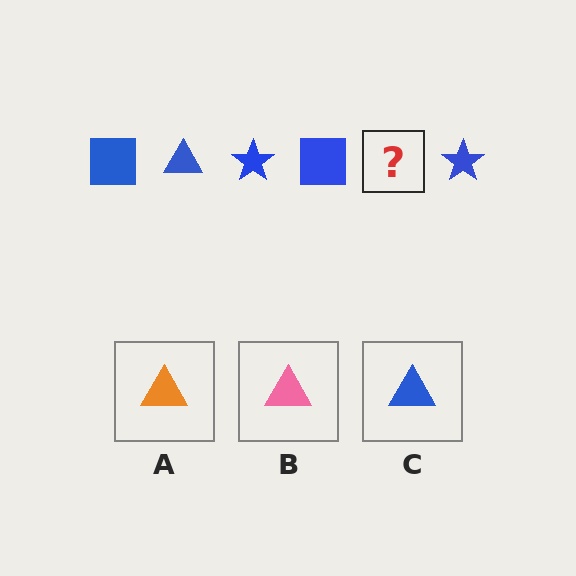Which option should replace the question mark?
Option C.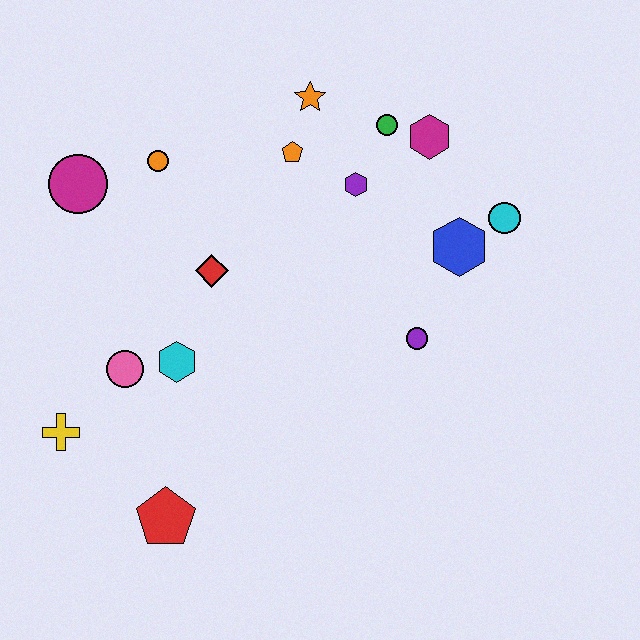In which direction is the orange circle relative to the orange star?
The orange circle is to the left of the orange star.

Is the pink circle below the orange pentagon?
Yes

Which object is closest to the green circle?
The magenta hexagon is closest to the green circle.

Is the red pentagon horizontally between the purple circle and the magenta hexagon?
No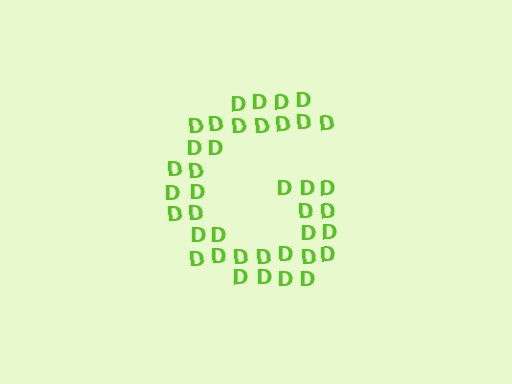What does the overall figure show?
The overall figure shows the letter G.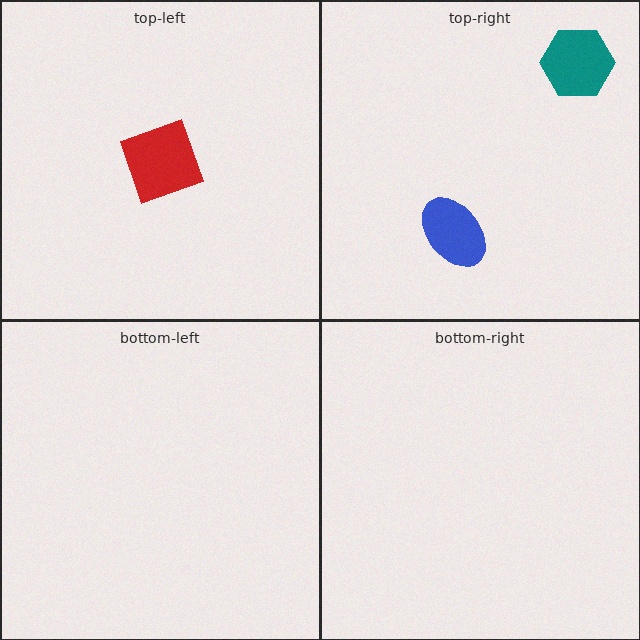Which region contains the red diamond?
The top-left region.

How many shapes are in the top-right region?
2.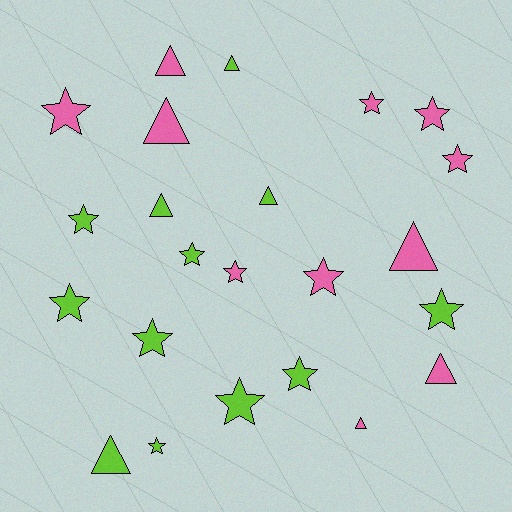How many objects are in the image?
There are 23 objects.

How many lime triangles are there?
There are 4 lime triangles.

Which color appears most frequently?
Lime, with 12 objects.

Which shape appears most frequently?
Star, with 14 objects.